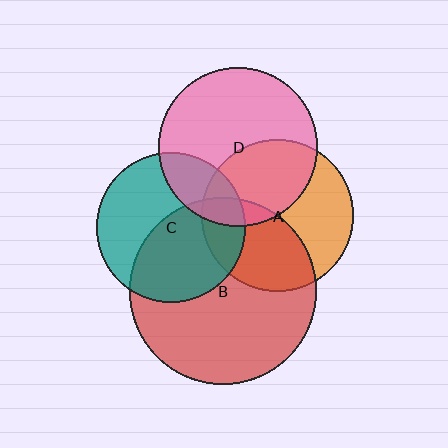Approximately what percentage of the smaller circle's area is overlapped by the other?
Approximately 40%.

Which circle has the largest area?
Circle B (red).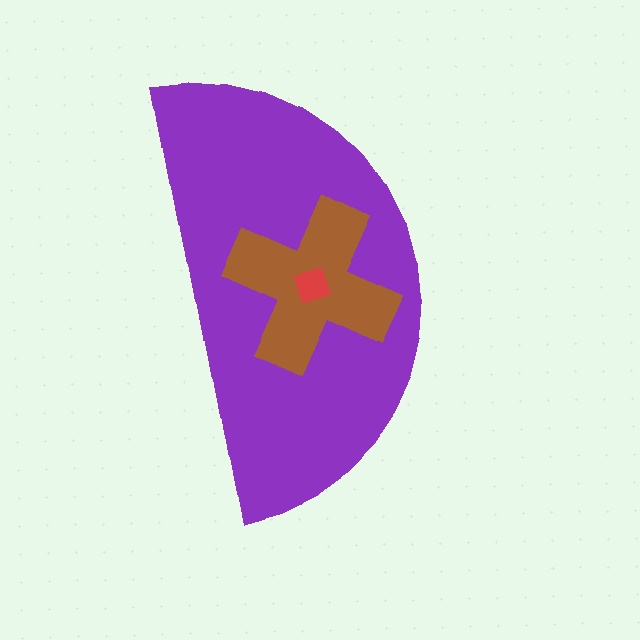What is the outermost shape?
The purple semicircle.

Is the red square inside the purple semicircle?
Yes.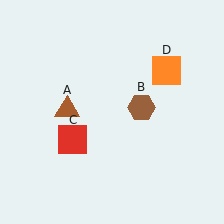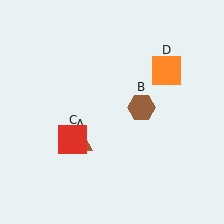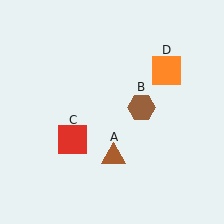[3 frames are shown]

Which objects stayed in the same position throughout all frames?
Brown hexagon (object B) and red square (object C) and orange square (object D) remained stationary.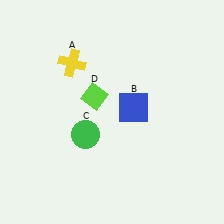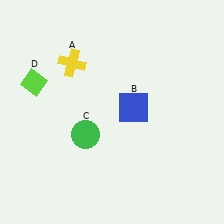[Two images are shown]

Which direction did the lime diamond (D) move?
The lime diamond (D) moved left.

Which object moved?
The lime diamond (D) moved left.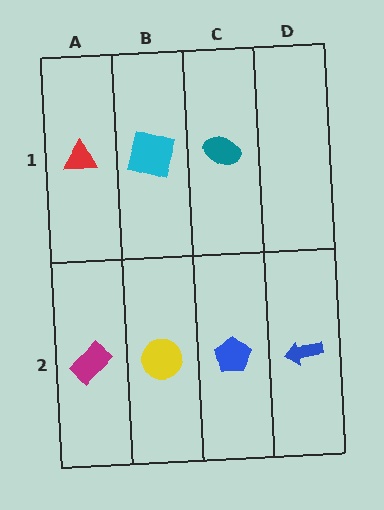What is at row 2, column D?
A blue arrow.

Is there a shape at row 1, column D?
No, that cell is empty.